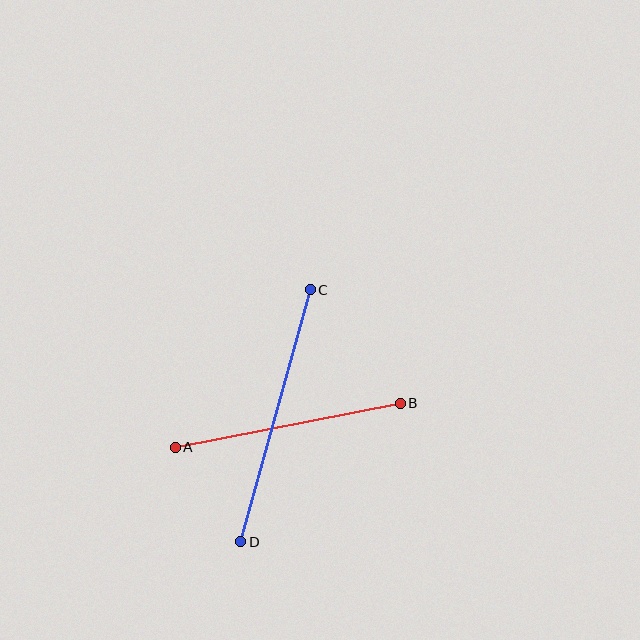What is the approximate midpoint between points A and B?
The midpoint is at approximately (288, 425) pixels.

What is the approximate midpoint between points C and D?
The midpoint is at approximately (276, 416) pixels.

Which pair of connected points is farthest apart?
Points C and D are farthest apart.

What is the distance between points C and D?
The distance is approximately 261 pixels.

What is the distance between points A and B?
The distance is approximately 230 pixels.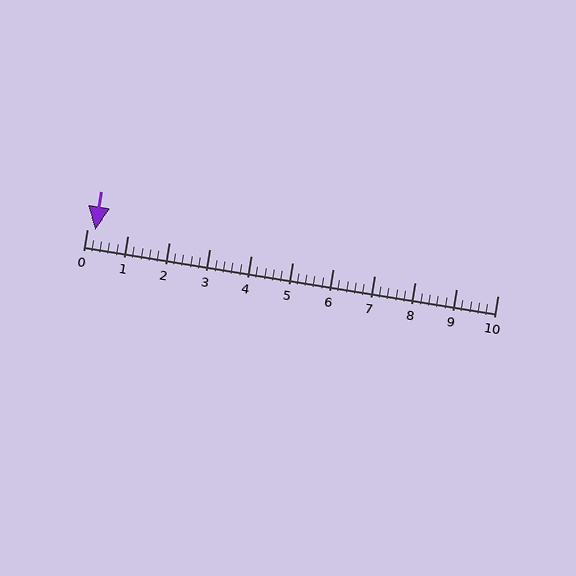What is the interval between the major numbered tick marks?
The major tick marks are spaced 1 units apart.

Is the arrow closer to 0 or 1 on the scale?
The arrow is closer to 0.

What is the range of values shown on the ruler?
The ruler shows values from 0 to 10.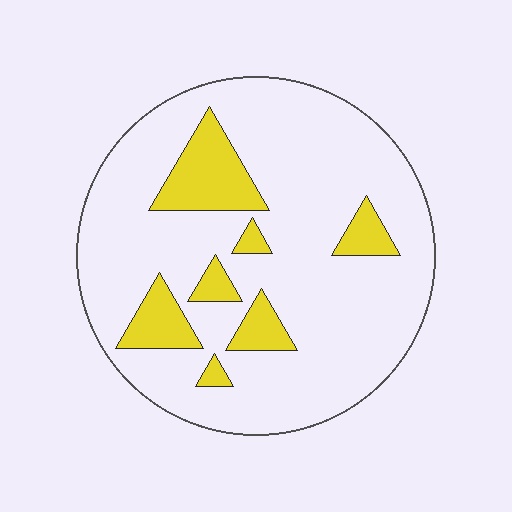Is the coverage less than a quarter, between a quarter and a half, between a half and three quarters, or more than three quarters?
Less than a quarter.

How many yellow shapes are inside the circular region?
7.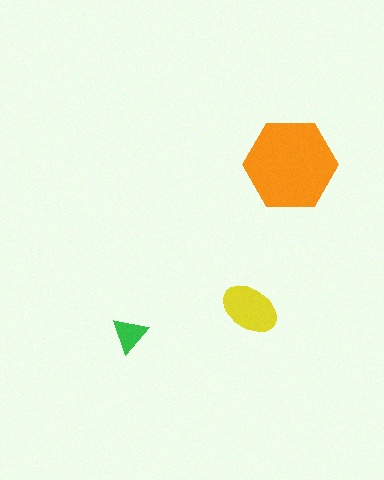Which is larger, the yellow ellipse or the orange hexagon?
The orange hexagon.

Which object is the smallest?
The green triangle.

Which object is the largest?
The orange hexagon.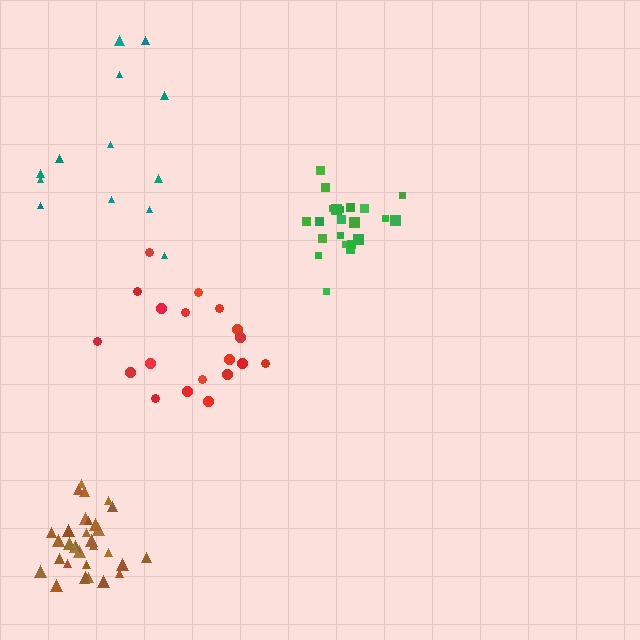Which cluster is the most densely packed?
Brown.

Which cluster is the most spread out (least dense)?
Teal.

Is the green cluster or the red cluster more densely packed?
Green.